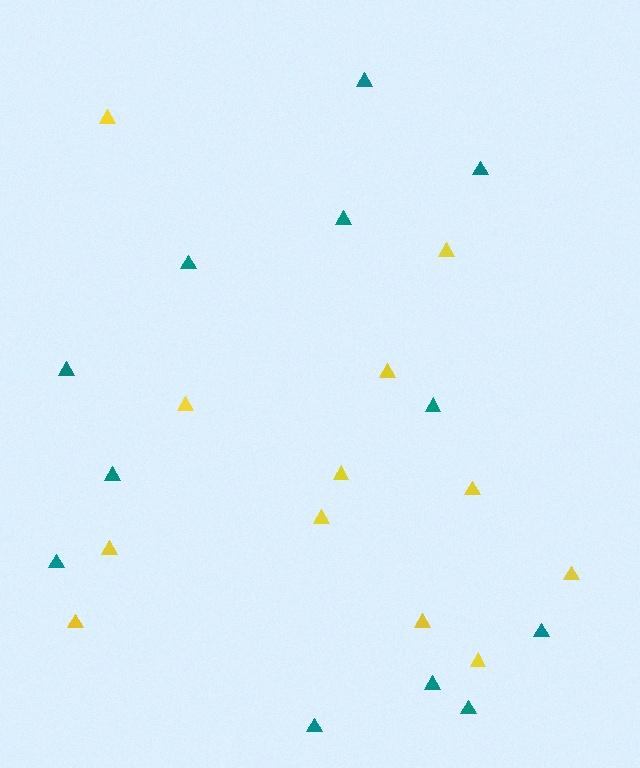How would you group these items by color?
There are 2 groups: one group of yellow triangles (12) and one group of teal triangles (12).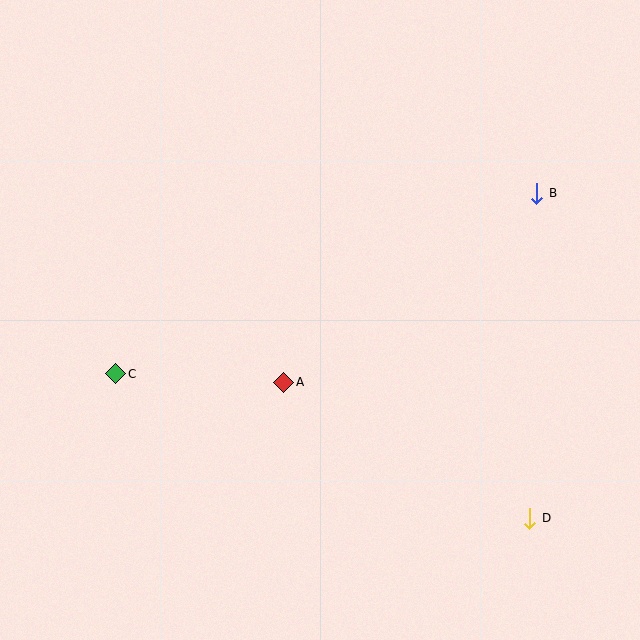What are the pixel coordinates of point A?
Point A is at (284, 382).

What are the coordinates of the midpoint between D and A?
The midpoint between D and A is at (407, 450).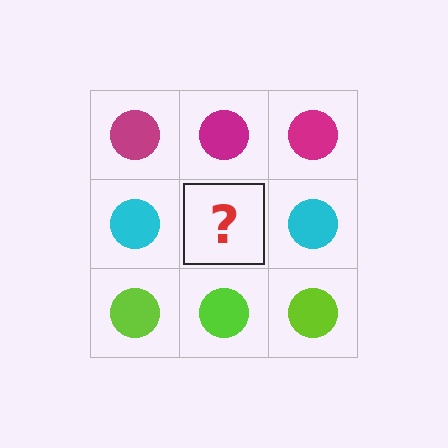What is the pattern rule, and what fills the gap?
The rule is that each row has a consistent color. The gap should be filled with a cyan circle.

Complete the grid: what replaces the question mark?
The question mark should be replaced with a cyan circle.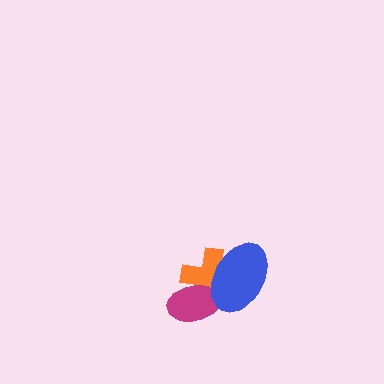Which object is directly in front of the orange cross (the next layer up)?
The magenta ellipse is directly in front of the orange cross.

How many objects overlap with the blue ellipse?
2 objects overlap with the blue ellipse.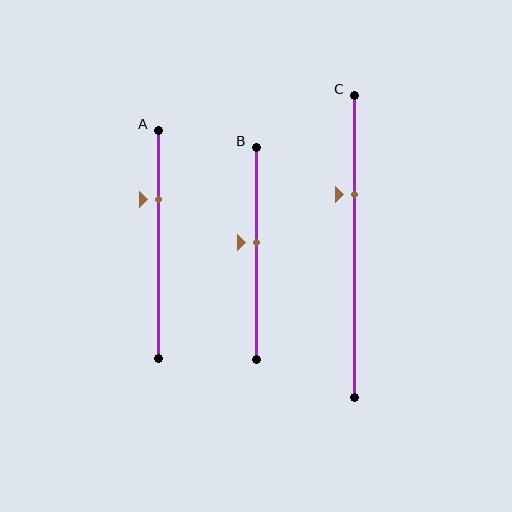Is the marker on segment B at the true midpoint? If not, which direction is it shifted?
No, the marker on segment B is shifted upward by about 5% of the segment length.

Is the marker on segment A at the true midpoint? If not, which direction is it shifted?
No, the marker on segment A is shifted upward by about 20% of the segment length.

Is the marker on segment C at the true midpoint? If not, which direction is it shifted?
No, the marker on segment C is shifted upward by about 17% of the segment length.